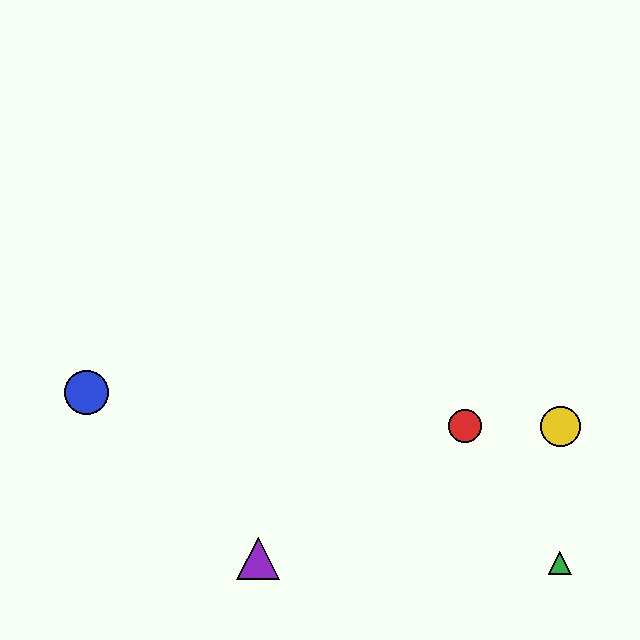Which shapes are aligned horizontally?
The red circle, the yellow circle are aligned horizontally.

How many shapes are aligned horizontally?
2 shapes (the red circle, the yellow circle) are aligned horizontally.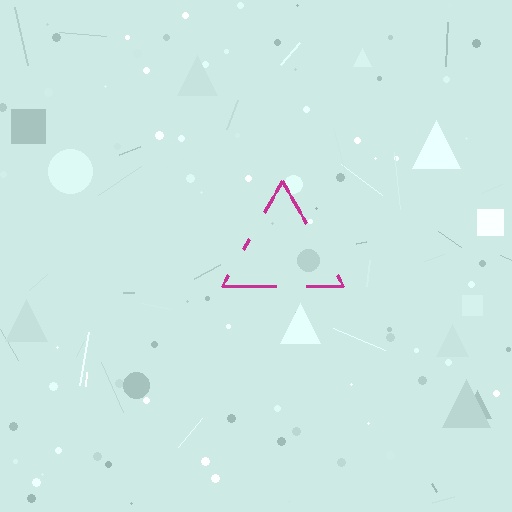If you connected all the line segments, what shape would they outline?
They would outline a triangle.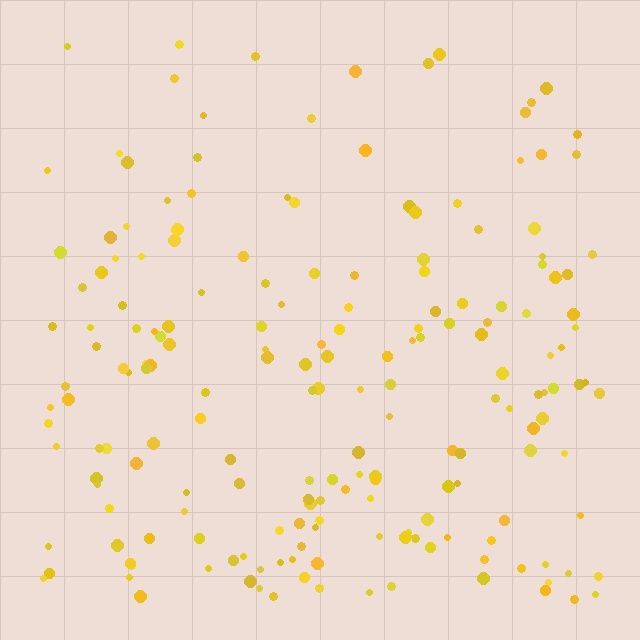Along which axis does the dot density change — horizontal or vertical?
Vertical.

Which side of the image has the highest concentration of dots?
The bottom.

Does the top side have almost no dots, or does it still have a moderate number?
Still a moderate number, just noticeably fewer than the bottom.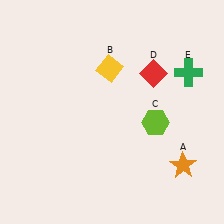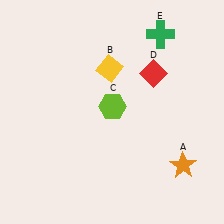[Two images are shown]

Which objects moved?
The objects that moved are: the lime hexagon (C), the green cross (E).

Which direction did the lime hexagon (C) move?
The lime hexagon (C) moved left.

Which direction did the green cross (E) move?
The green cross (E) moved up.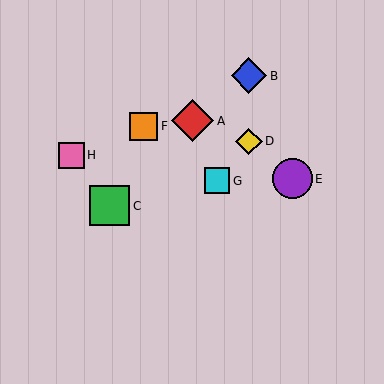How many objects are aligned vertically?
2 objects (B, D) are aligned vertically.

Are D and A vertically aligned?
No, D is at x≈249 and A is at x≈193.